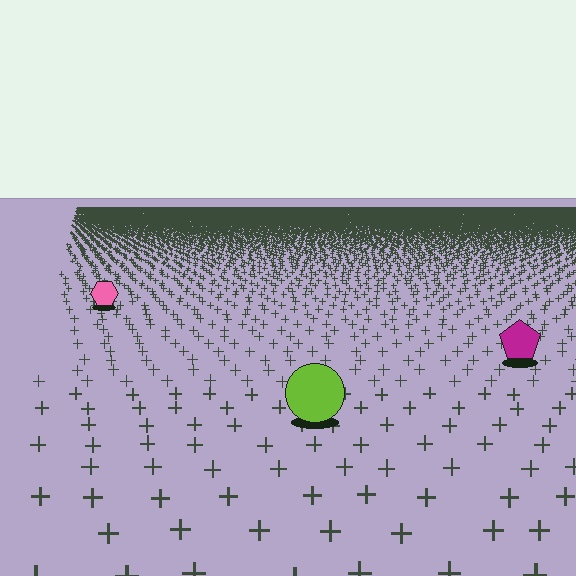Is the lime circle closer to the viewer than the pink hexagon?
Yes. The lime circle is closer — you can tell from the texture gradient: the ground texture is coarser near it.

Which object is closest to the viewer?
The lime circle is closest. The texture marks near it are larger and more spread out.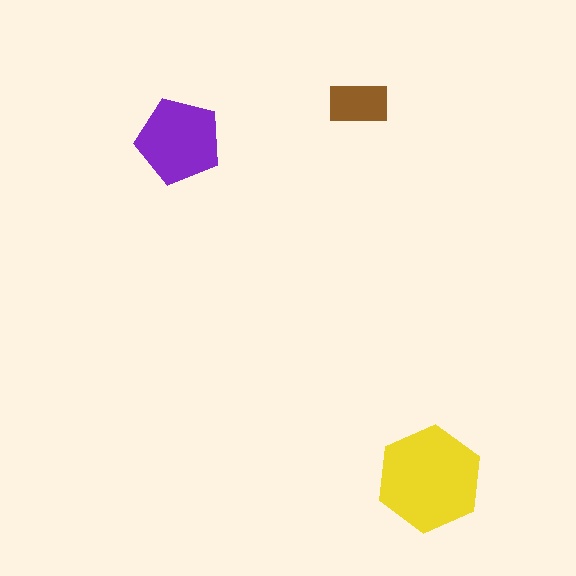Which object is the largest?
The yellow hexagon.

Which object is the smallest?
The brown rectangle.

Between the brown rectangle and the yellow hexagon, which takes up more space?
The yellow hexagon.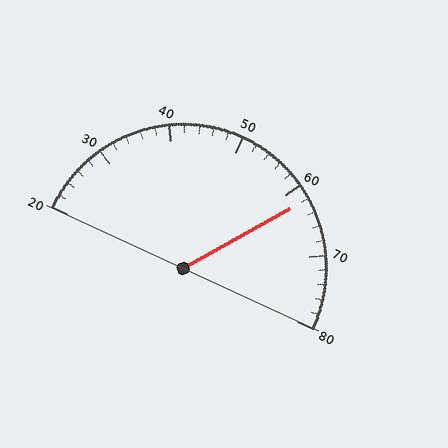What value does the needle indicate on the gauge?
The needle indicates approximately 62.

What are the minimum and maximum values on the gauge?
The gauge ranges from 20 to 80.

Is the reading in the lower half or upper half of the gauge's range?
The reading is in the upper half of the range (20 to 80).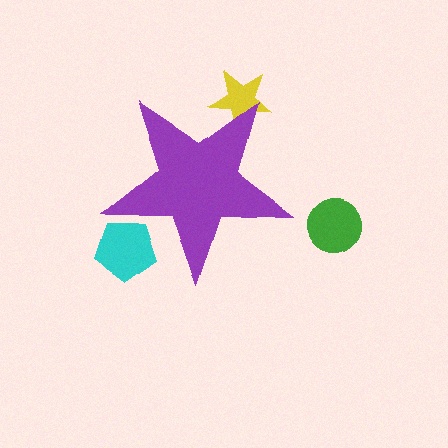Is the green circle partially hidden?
No, the green circle is fully visible.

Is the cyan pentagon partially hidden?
Yes, the cyan pentagon is partially hidden behind the purple star.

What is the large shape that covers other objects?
A purple star.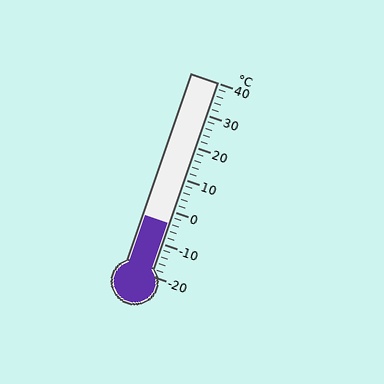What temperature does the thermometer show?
The thermometer shows approximately -4°C.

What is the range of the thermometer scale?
The thermometer scale ranges from -20°C to 40°C.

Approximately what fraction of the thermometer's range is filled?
The thermometer is filled to approximately 25% of its range.